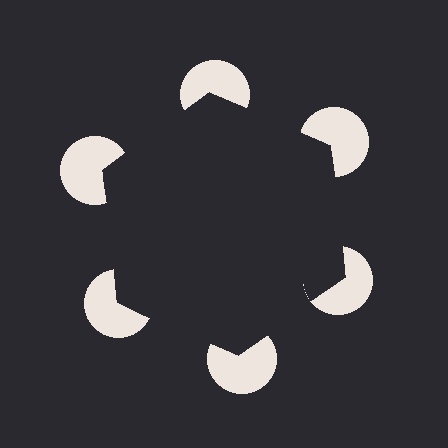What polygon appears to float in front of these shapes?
An illusory hexagon — its edges are inferred from the aligned wedge cuts in the pac-man discs, not physically drawn.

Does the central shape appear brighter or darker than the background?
It typically appears slightly darker than the background, even though no actual brightness change is drawn.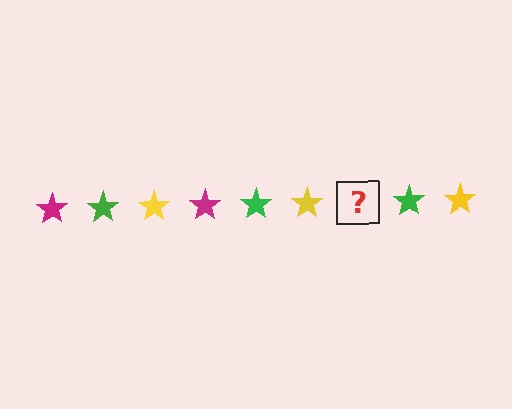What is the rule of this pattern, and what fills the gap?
The rule is that the pattern cycles through magenta, green, yellow stars. The gap should be filled with a magenta star.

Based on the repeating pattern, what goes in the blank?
The blank should be a magenta star.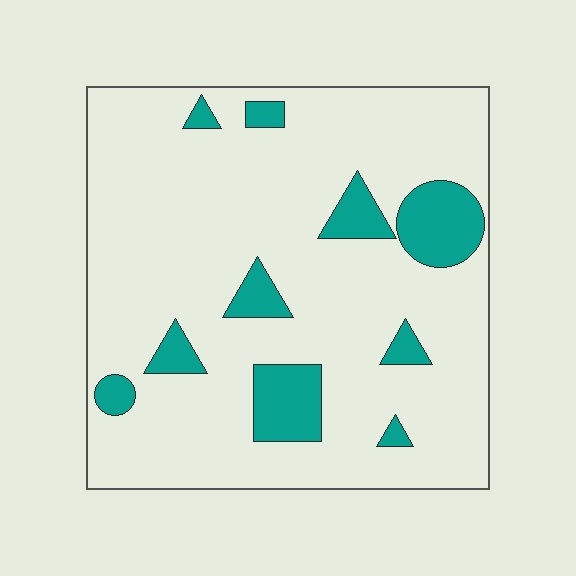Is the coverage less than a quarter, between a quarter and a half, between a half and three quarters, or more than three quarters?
Less than a quarter.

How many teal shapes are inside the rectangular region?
10.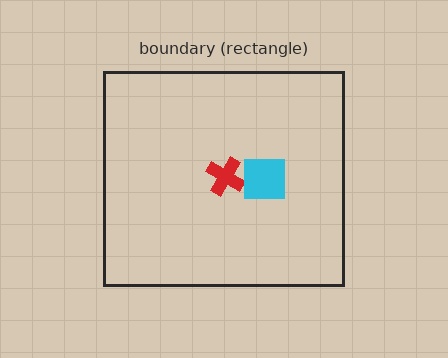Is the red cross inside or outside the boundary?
Inside.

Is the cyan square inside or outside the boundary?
Inside.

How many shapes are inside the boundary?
2 inside, 0 outside.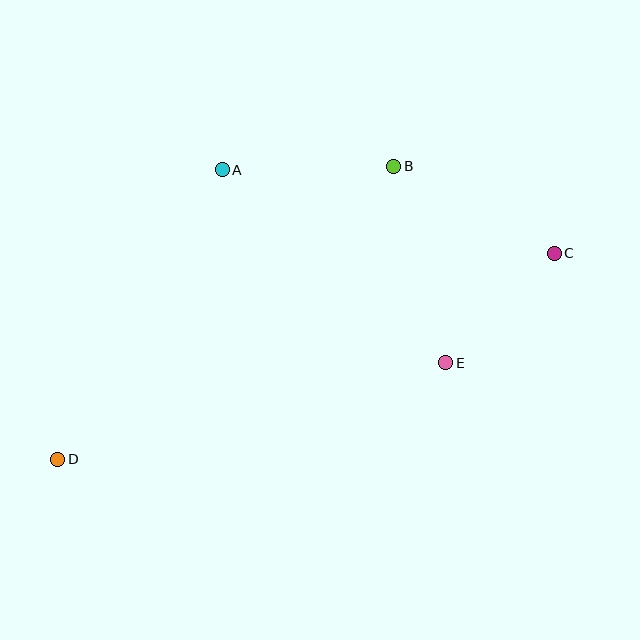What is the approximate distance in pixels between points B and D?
The distance between B and D is approximately 446 pixels.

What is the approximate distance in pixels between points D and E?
The distance between D and E is approximately 400 pixels.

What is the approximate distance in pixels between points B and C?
The distance between B and C is approximately 183 pixels.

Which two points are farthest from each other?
Points C and D are farthest from each other.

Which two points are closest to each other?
Points C and E are closest to each other.